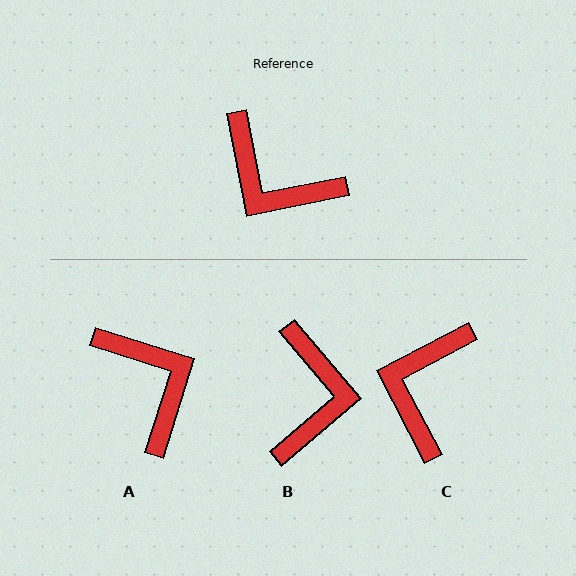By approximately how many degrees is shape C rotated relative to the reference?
Approximately 73 degrees clockwise.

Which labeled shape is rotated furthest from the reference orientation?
A, about 151 degrees away.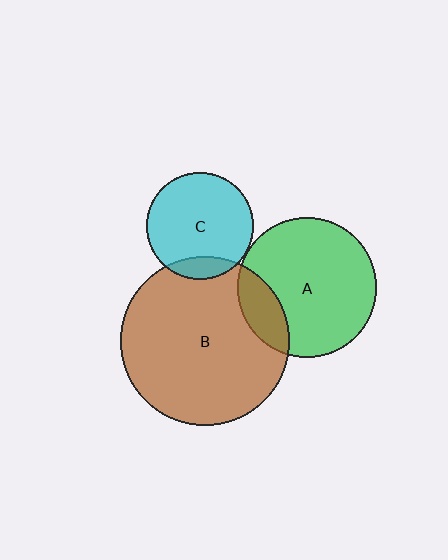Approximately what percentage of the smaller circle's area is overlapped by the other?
Approximately 15%.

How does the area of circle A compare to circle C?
Approximately 1.7 times.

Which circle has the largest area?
Circle B (brown).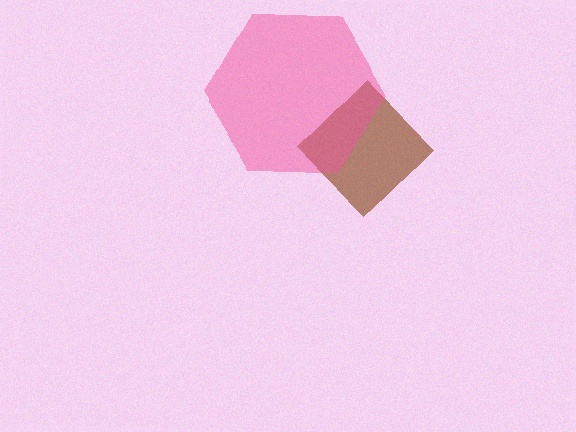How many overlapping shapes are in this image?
There are 2 overlapping shapes in the image.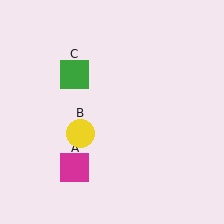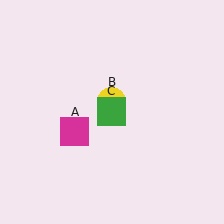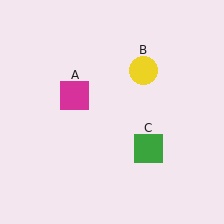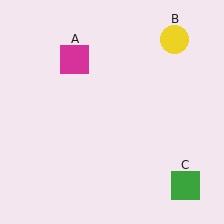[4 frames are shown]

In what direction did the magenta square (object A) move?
The magenta square (object A) moved up.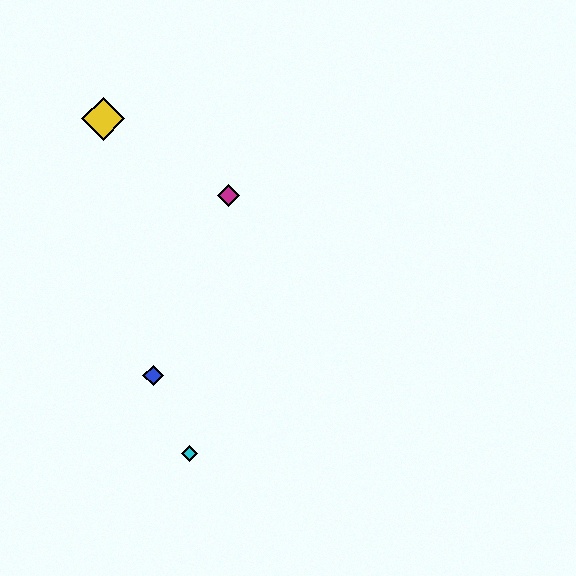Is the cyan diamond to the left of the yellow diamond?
No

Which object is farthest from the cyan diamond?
The yellow diamond is farthest from the cyan diamond.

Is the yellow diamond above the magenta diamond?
Yes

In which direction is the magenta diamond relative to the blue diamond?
The magenta diamond is above the blue diamond.